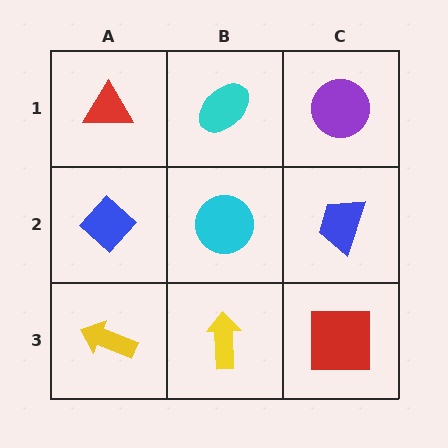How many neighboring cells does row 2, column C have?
3.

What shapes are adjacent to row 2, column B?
A cyan ellipse (row 1, column B), a yellow arrow (row 3, column B), a blue diamond (row 2, column A), a blue trapezoid (row 2, column C).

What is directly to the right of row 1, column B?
A purple circle.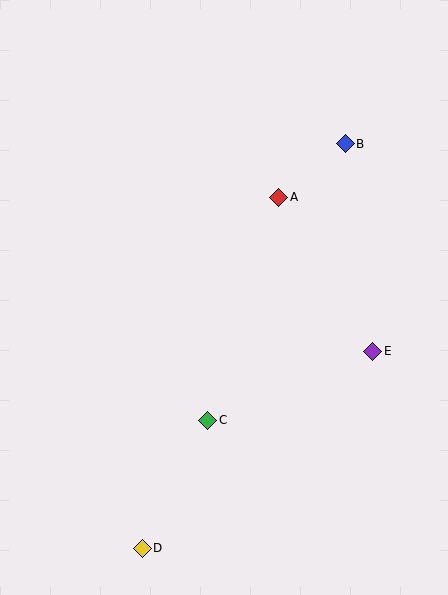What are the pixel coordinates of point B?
Point B is at (345, 144).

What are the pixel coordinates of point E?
Point E is at (373, 351).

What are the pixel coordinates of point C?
Point C is at (208, 420).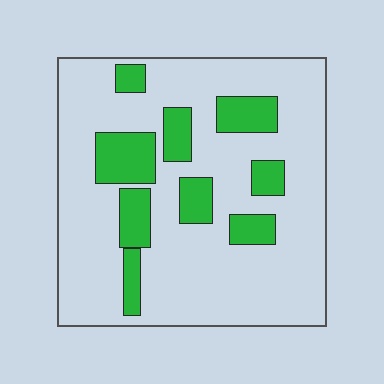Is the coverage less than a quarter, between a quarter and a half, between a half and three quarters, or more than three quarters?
Less than a quarter.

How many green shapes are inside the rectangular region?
9.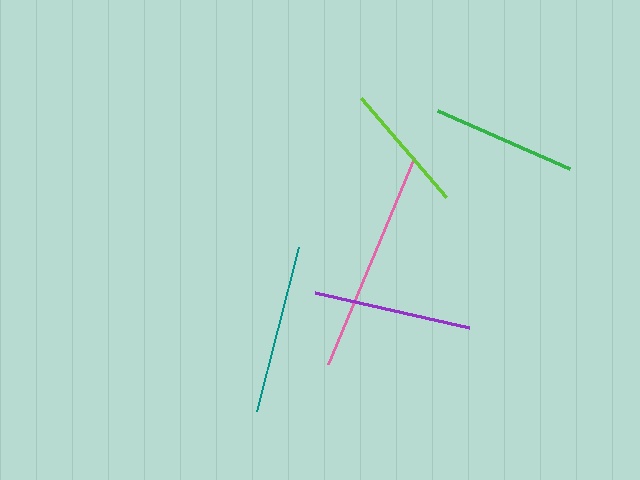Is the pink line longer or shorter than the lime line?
The pink line is longer than the lime line.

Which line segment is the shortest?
The lime line is the shortest at approximately 131 pixels.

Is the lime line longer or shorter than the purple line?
The purple line is longer than the lime line.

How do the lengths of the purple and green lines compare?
The purple and green lines are approximately the same length.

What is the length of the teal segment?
The teal segment is approximately 169 pixels long.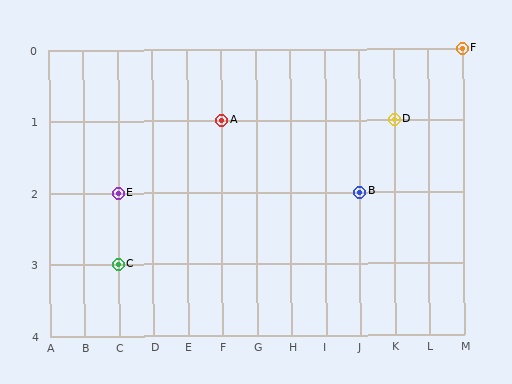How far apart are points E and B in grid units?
Points E and B are 7 columns apart.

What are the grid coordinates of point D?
Point D is at grid coordinates (K, 1).